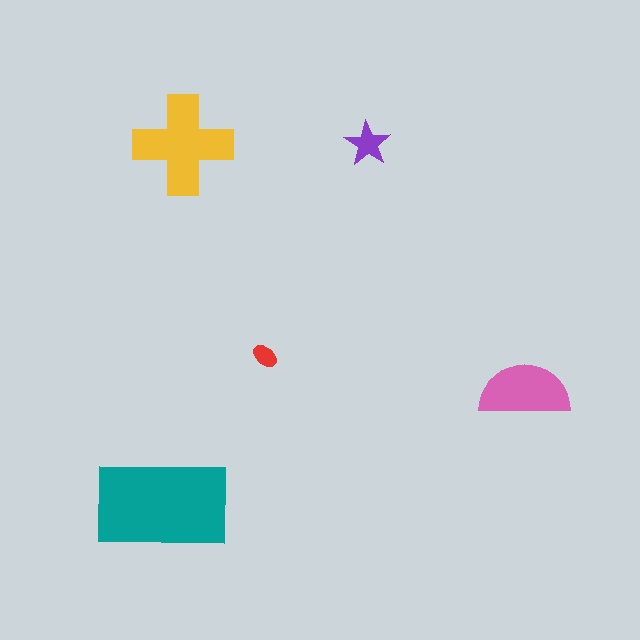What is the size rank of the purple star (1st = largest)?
4th.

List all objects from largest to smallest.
The teal rectangle, the yellow cross, the pink semicircle, the purple star, the red ellipse.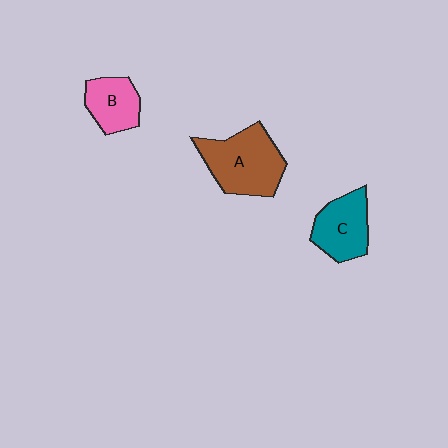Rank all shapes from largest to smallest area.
From largest to smallest: A (brown), C (teal), B (pink).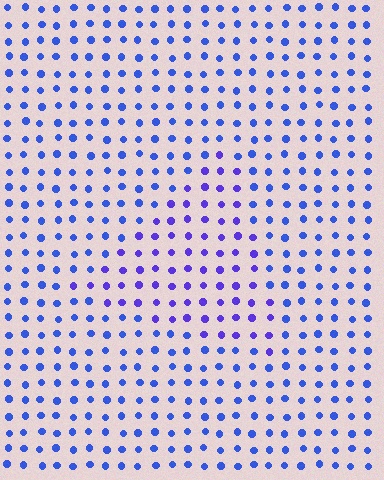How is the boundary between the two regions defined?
The boundary is defined purely by a slight shift in hue (about 26 degrees). Spacing, size, and orientation are identical on both sides.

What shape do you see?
I see a triangle.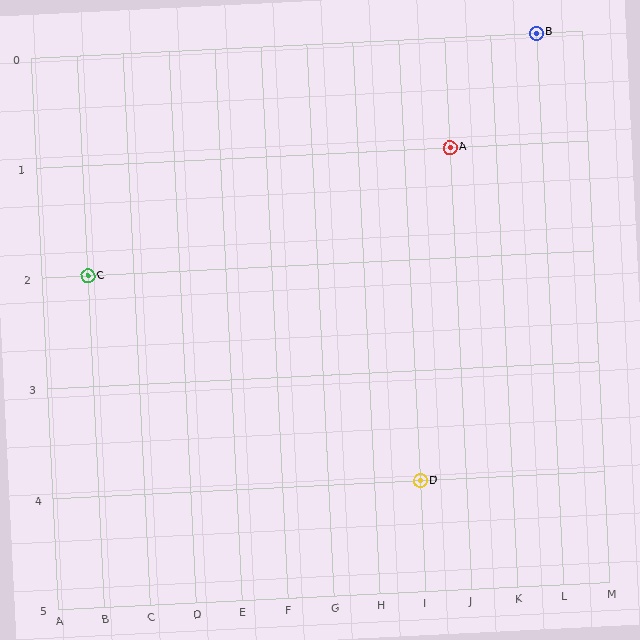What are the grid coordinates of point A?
Point A is at grid coordinates (J, 1).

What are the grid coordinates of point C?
Point C is at grid coordinates (B, 2).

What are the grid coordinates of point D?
Point D is at grid coordinates (I, 4).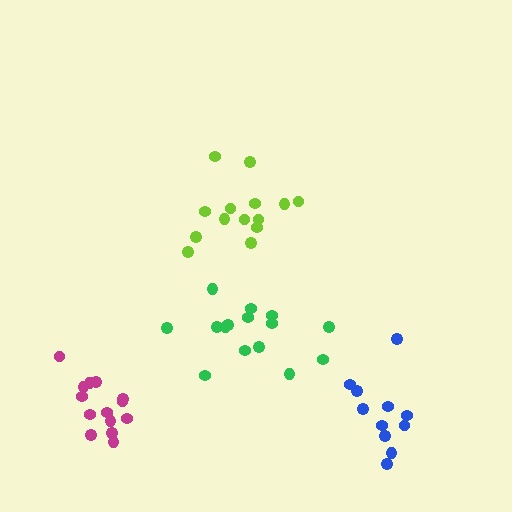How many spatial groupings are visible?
There are 4 spatial groupings.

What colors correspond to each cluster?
The clusters are colored: lime, magenta, green, blue.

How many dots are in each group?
Group 1: 14 dots, Group 2: 14 dots, Group 3: 15 dots, Group 4: 11 dots (54 total).